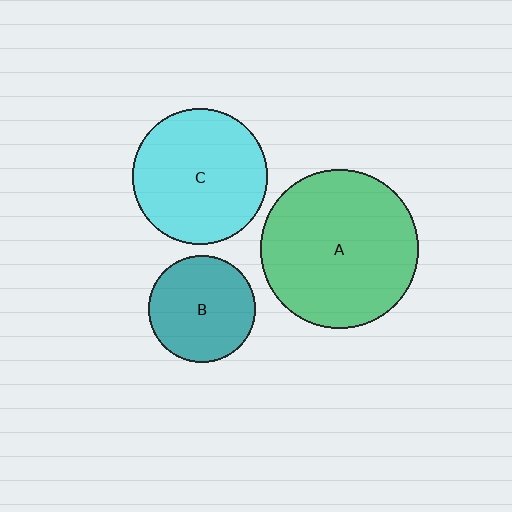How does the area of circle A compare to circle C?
Approximately 1.4 times.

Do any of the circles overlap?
No, none of the circles overlap.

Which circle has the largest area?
Circle A (green).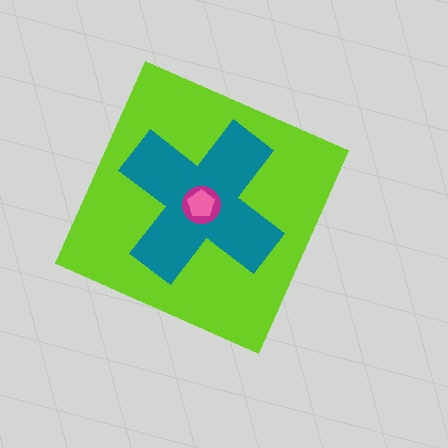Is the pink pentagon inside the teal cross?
Yes.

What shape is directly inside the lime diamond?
The teal cross.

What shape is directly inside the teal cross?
The magenta circle.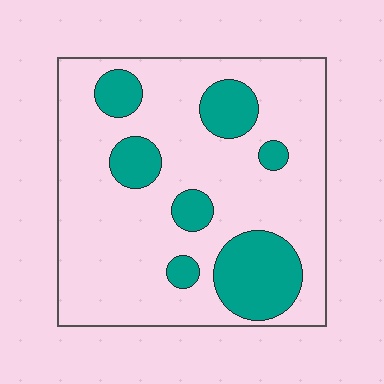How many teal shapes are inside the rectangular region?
7.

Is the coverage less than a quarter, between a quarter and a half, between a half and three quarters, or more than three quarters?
Less than a quarter.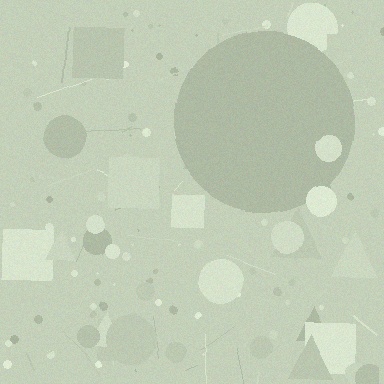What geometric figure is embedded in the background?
A circle is embedded in the background.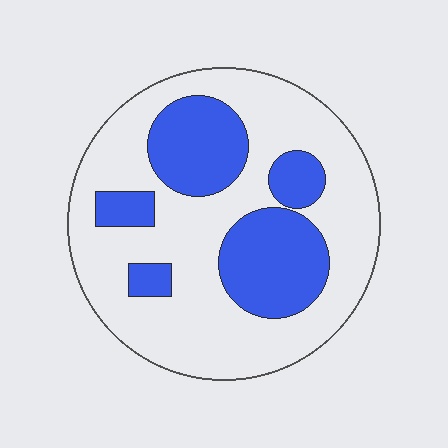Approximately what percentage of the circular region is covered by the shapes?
Approximately 30%.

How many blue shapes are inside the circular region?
5.